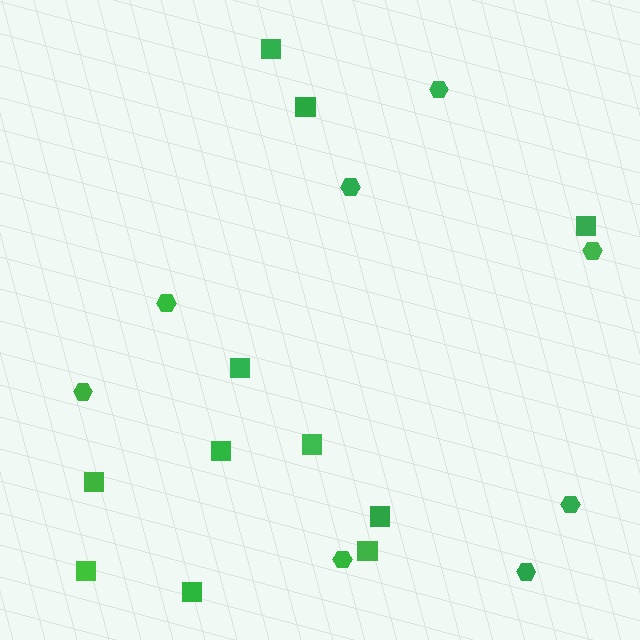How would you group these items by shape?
There are 2 groups: one group of squares (11) and one group of hexagons (8).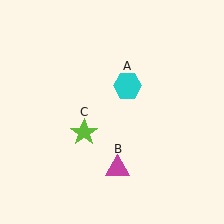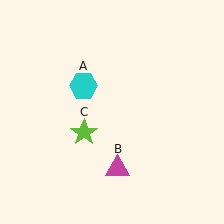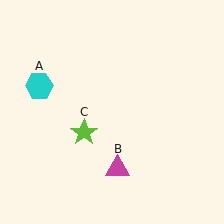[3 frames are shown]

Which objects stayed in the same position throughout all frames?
Magenta triangle (object B) and lime star (object C) remained stationary.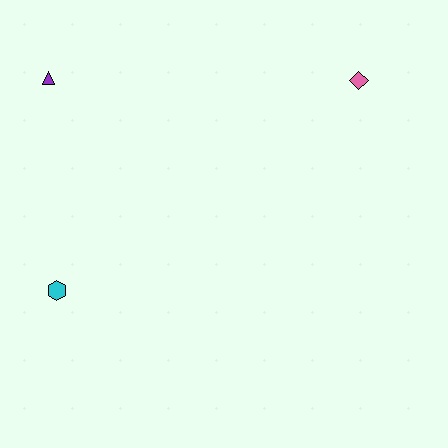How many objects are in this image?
There are 3 objects.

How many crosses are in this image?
There are no crosses.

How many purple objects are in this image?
There is 1 purple object.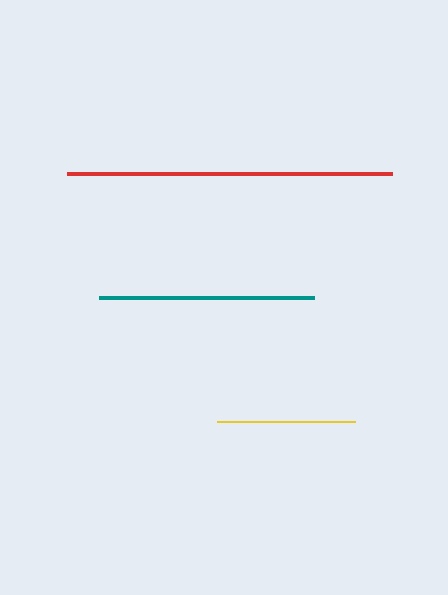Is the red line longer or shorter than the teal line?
The red line is longer than the teal line.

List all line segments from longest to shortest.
From longest to shortest: red, teal, yellow.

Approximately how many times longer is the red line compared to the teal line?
The red line is approximately 1.5 times the length of the teal line.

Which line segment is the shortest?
The yellow line is the shortest at approximately 138 pixels.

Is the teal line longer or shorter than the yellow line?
The teal line is longer than the yellow line.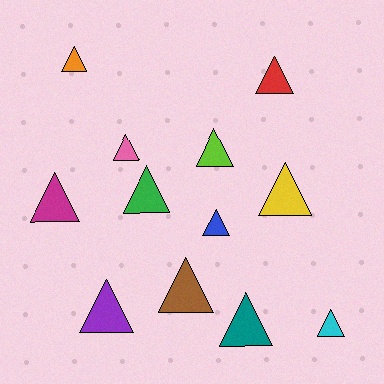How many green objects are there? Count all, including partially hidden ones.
There is 1 green object.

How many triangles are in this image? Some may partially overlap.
There are 12 triangles.